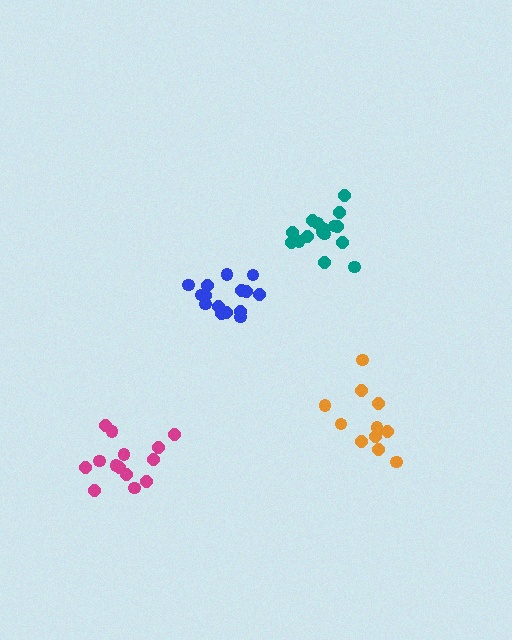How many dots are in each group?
Group 1: 15 dots, Group 2: 16 dots, Group 3: 11 dots, Group 4: 14 dots (56 total).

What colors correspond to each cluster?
The clusters are colored: blue, teal, orange, magenta.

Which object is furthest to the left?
The magenta cluster is leftmost.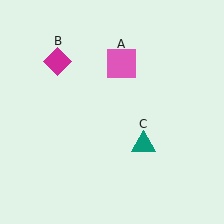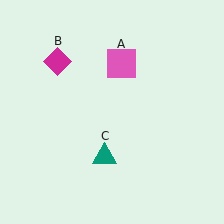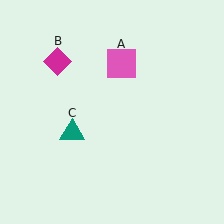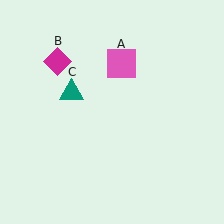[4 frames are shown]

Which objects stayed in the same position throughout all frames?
Pink square (object A) and magenta diamond (object B) remained stationary.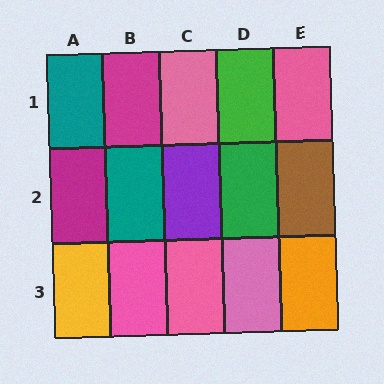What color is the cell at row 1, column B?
Magenta.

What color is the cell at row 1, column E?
Pink.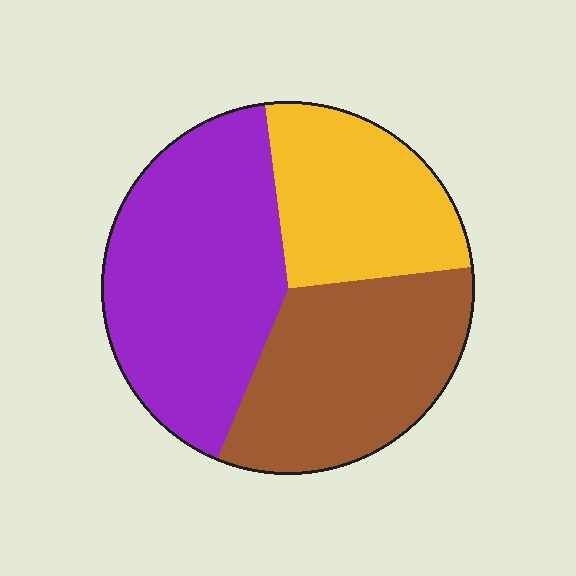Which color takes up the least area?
Yellow, at roughly 25%.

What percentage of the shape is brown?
Brown covers around 35% of the shape.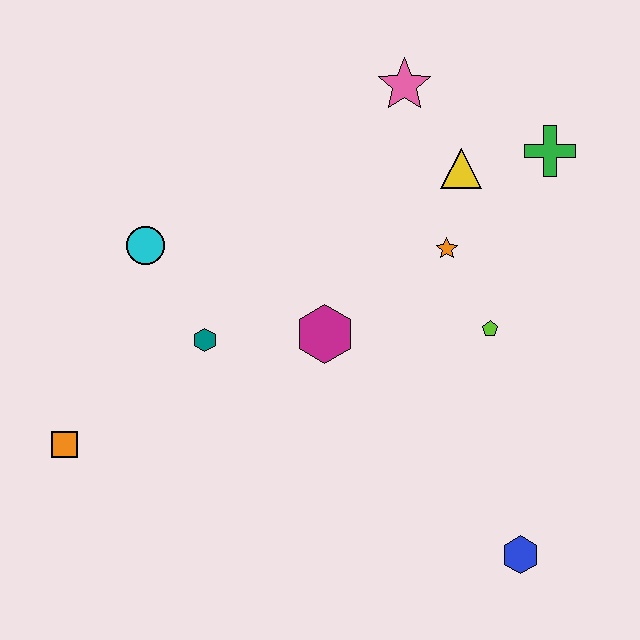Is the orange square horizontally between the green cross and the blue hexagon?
No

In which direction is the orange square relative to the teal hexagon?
The orange square is to the left of the teal hexagon.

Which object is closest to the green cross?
The yellow triangle is closest to the green cross.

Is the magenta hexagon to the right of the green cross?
No